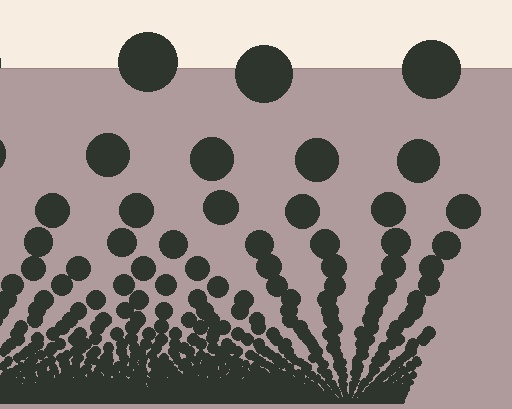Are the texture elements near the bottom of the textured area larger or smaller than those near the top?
Smaller. The gradient is inverted — elements near the bottom are smaller and denser.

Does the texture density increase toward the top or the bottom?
Density increases toward the bottom.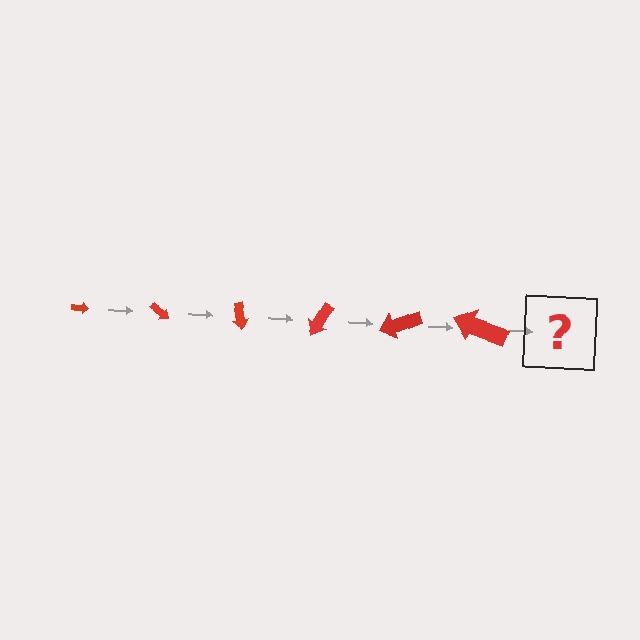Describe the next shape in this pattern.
It should be an arrow, larger than the previous one and rotated 240 degrees from the start.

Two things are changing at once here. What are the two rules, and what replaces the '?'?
The two rules are that the arrow grows larger each step and it rotates 40 degrees each step. The '?' should be an arrow, larger than the previous one and rotated 240 degrees from the start.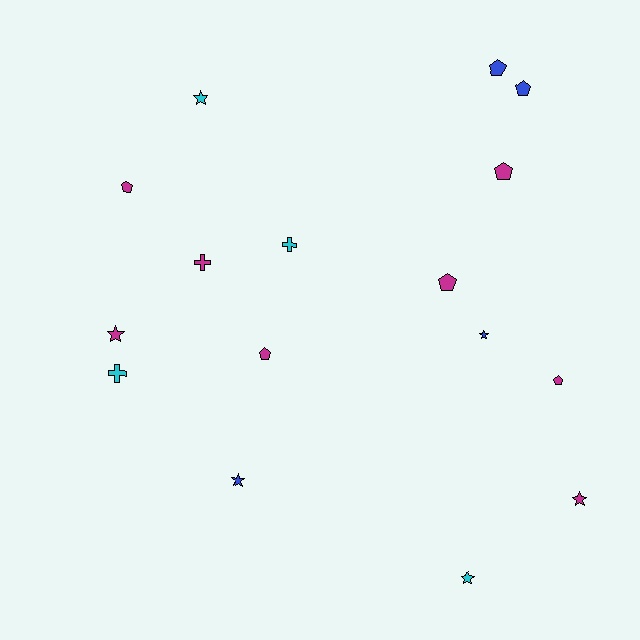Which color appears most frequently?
Magenta, with 8 objects.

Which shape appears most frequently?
Pentagon, with 7 objects.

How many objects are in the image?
There are 16 objects.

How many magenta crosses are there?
There is 1 magenta cross.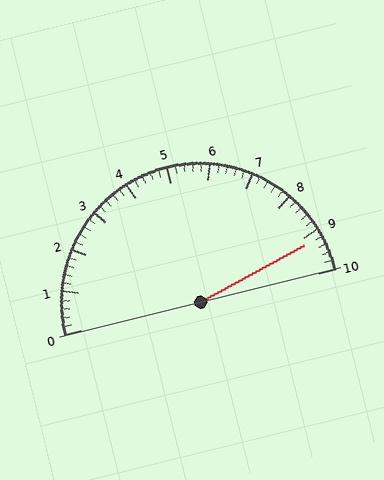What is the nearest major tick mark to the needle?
The nearest major tick mark is 9.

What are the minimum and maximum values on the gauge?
The gauge ranges from 0 to 10.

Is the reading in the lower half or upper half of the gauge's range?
The reading is in the upper half of the range (0 to 10).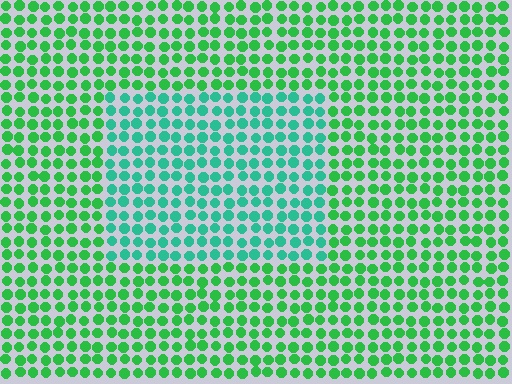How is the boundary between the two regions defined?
The boundary is defined purely by a slight shift in hue (about 33 degrees). Spacing, size, and orientation are identical on both sides.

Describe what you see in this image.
The image is filled with small green elements in a uniform arrangement. A rectangle-shaped region is visible where the elements are tinted to a slightly different hue, forming a subtle color boundary.